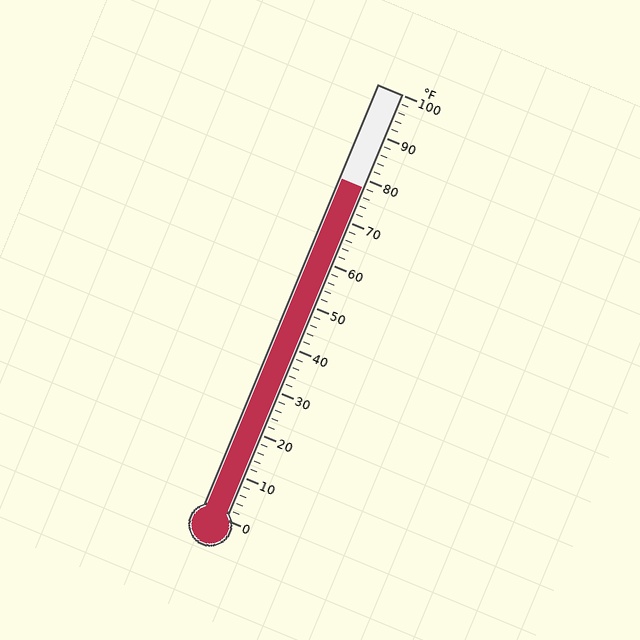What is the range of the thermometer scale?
The thermometer scale ranges from 0°F to 100°F.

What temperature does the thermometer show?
The thermometer shows approximately 78°F.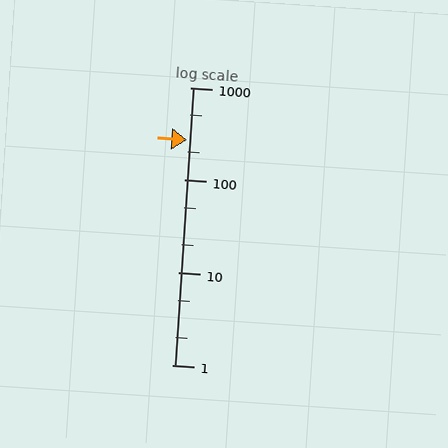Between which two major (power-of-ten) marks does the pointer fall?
The pointer is between 100 and 1000.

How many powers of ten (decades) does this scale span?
The scale spans 3 decades, from 1 to 1000.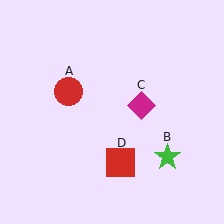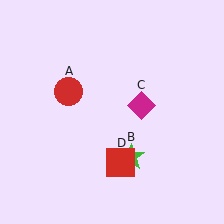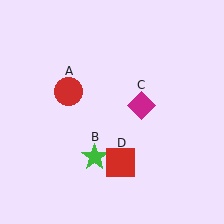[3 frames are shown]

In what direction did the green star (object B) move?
The green star (object B) moved left.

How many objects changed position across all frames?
1 object changed position: green star (object B).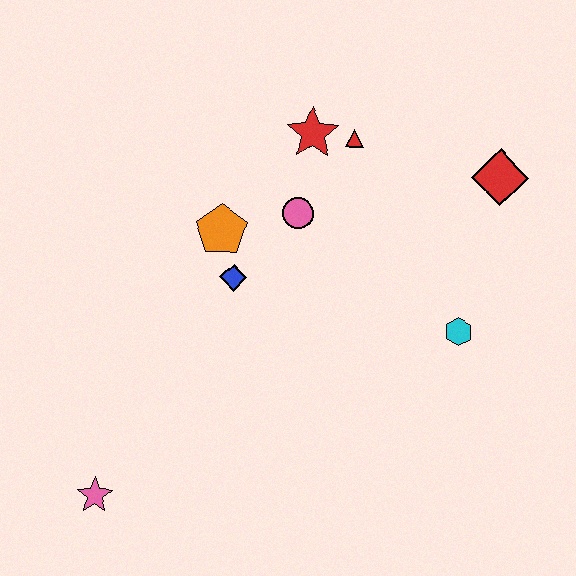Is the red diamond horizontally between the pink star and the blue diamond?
No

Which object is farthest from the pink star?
The red diamond is farthest from the pink star.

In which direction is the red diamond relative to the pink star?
The red diamond is to the right of the pink star.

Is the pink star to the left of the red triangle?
Yes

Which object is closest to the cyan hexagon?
The red diamond is closest to the cyan hexagon.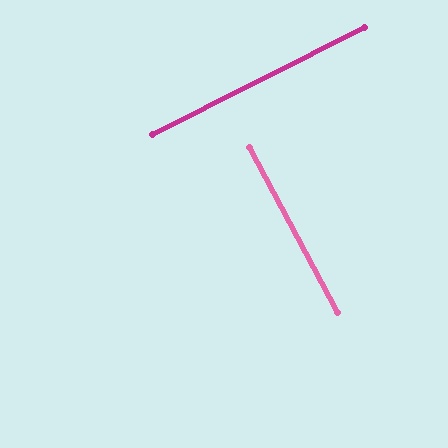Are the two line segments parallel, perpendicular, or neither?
Perpendicular — they meet at approximately 89°.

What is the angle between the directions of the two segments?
Approximately 89 degrees.